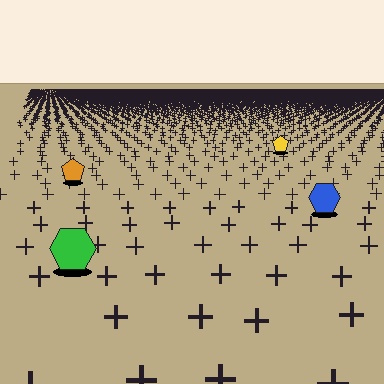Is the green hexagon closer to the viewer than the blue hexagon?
Yes. The green hexagon is closer — you can tell from the texture gradient: the ground texture is coarser near it.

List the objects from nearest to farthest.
From nearest to farthest: the green hexagon, the blue hexagon, the orange pentagon, the yellow pentagon.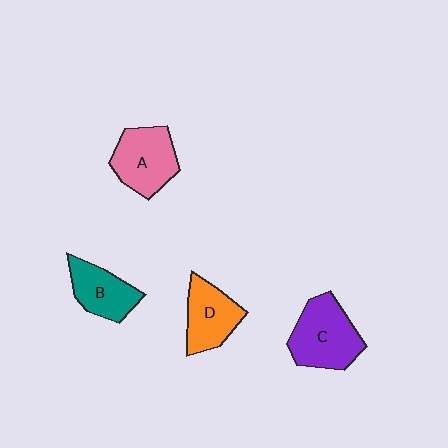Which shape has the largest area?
Shape C (purple).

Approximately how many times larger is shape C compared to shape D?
Approximately 1.3 times.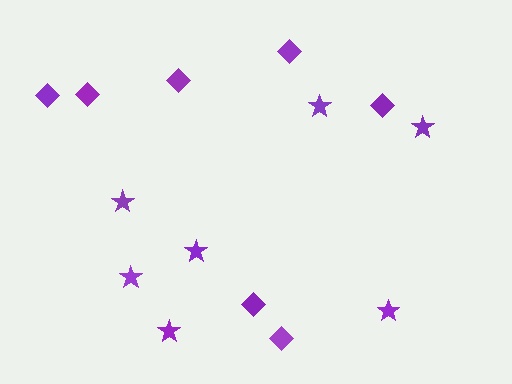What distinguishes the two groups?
There are 2 groups: one group of stars (7) and one group of diamonds (7).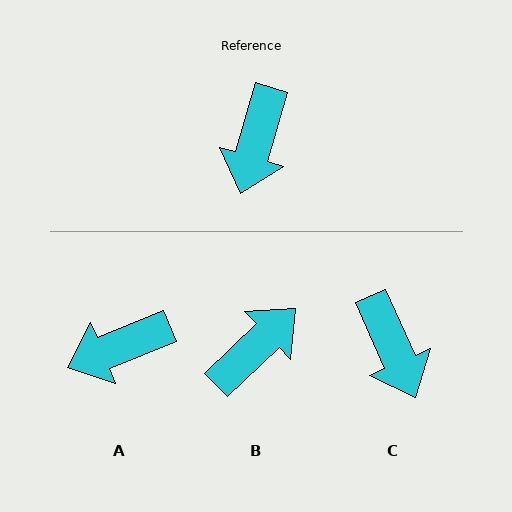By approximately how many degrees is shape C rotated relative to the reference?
Approximately 41 degrees counter-clockwise.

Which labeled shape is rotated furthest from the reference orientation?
B, about 150 degrees away.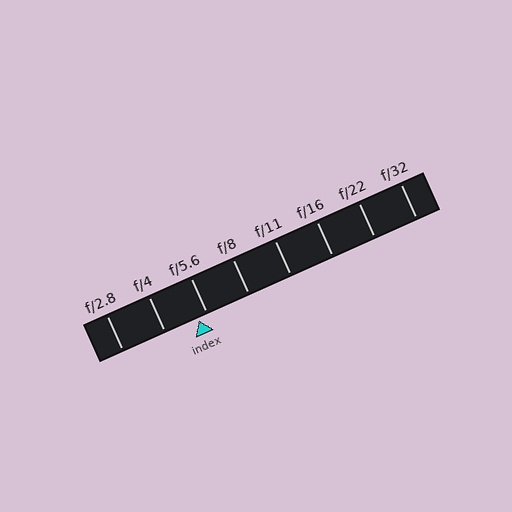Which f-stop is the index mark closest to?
The index mark is closest to f/5.6.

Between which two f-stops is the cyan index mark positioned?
The index mark is between f/4 and f/5.6.